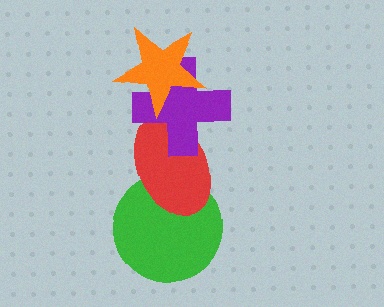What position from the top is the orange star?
The orange star is 1st from the top.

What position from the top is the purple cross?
The purple cross is 2nd from the top.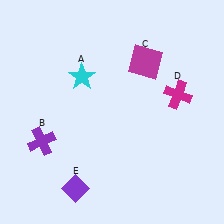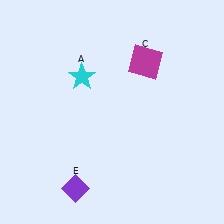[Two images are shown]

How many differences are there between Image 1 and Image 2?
There are 2 differences between the two images.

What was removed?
The magenta cross (D), the purple cross (B) were removed in Image 2.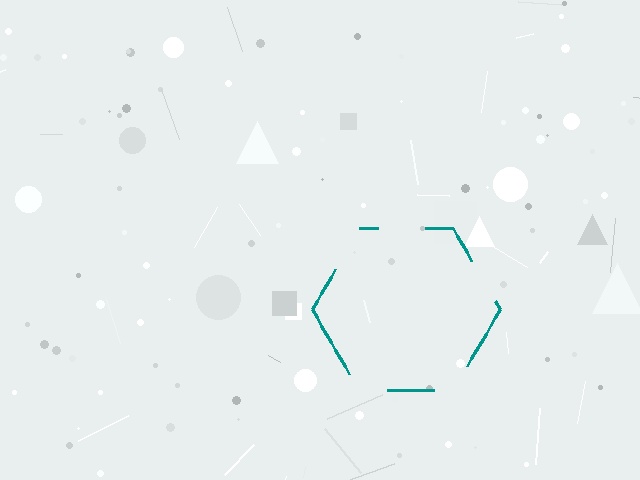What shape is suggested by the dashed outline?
The dashed outline suggests a hexagon.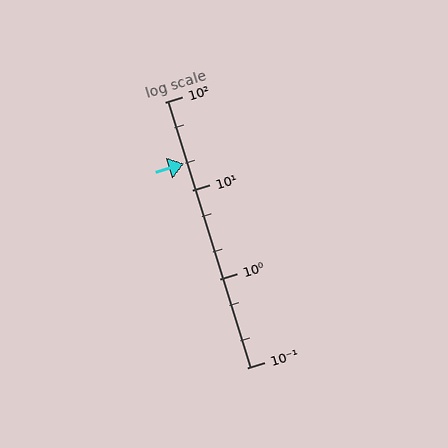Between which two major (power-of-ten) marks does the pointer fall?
The pointer is between 10 and 100.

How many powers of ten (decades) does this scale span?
The scale spans 3 decades, from 0.1 to 100.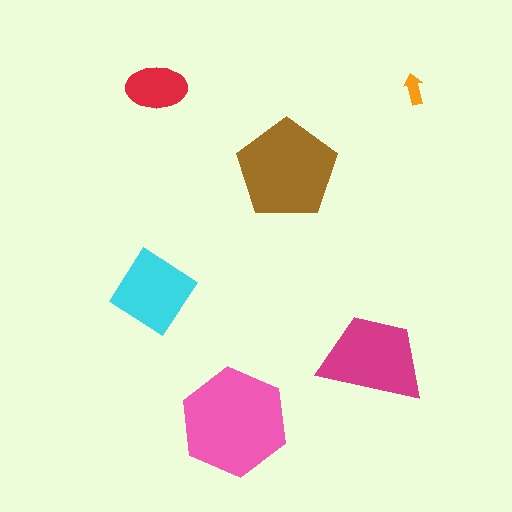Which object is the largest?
The pink hexagon.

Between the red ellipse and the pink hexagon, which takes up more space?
The pink hexagon.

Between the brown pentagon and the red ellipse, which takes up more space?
The brown pentagon.